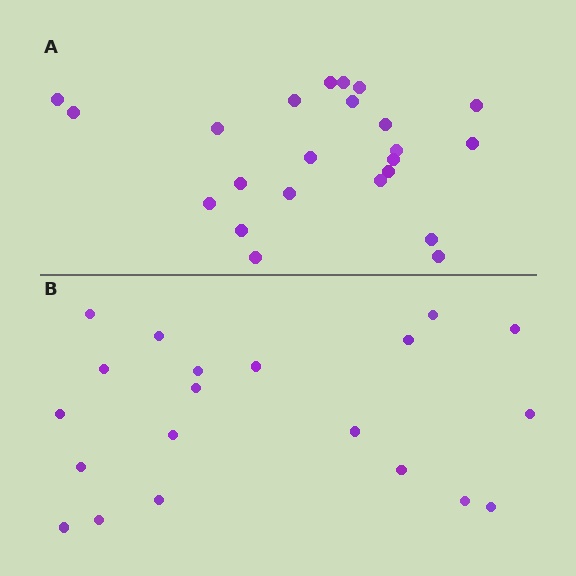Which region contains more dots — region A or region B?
Region A (the top region) has more dots.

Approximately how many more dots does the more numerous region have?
Region A has just a few more — roughly 2 or 3 more dots than region B.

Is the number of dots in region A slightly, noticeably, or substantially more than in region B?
Region A has only slightly more — the two regions are fairly close. The ratio is roughly 1.1 to 1.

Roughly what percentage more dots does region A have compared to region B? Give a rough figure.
About 15% more.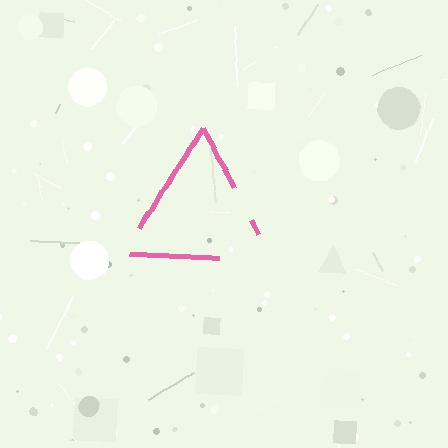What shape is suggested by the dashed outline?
The dashed outline suggests a triangle.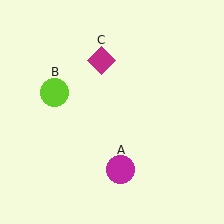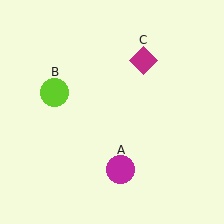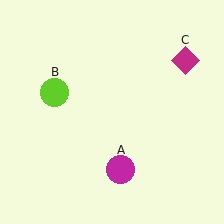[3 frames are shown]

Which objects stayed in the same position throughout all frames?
Magenta circle (object A) and lime circle (object B) remained stationary.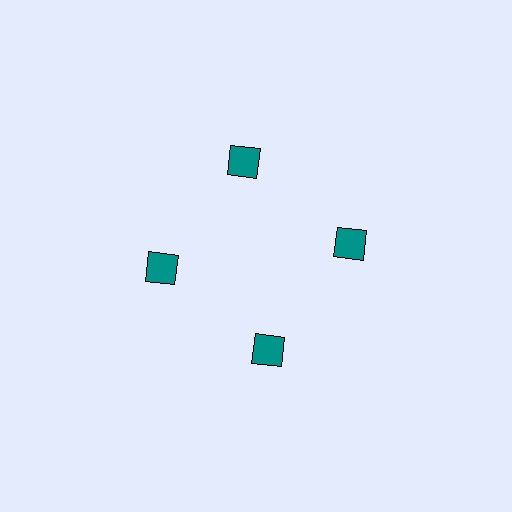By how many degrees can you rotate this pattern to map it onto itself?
The pattern maps onto itself every 90 degrees of rotation.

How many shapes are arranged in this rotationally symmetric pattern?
There are 4 shapes, arranged in 4 groups of 1.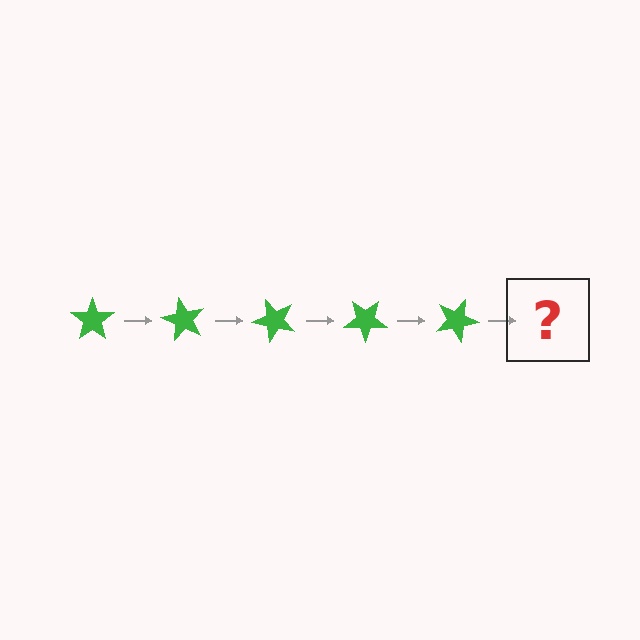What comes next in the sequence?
The next element should be a green star rotated 300 degrees.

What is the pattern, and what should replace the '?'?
The pattern is that the star rotates 60 degrees each step. The '?' should be a green star rotated 300 degrees.